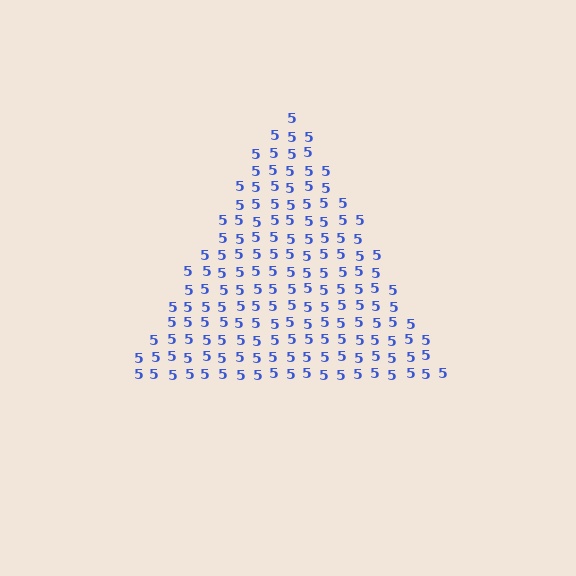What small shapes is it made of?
It is made of small digit 5's.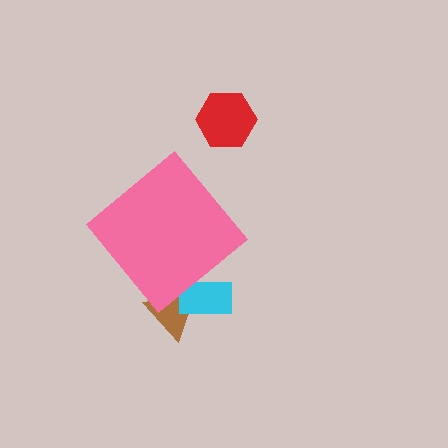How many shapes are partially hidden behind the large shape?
2 shapes are partially hidden.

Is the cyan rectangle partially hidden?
Yes, the cyan rectangle is partially hidden behind the pink diamond.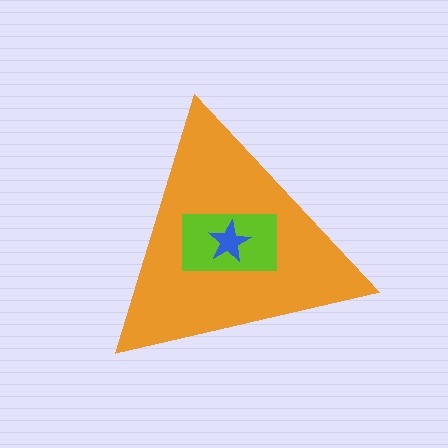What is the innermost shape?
The blue star.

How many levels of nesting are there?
3.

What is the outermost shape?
The orange triangle.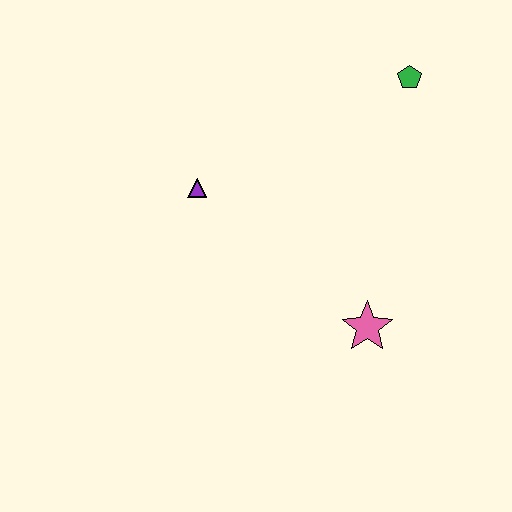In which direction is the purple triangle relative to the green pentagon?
The purple triangle is to the left of the green pentagon.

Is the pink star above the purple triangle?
No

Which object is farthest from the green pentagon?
The pink star is farthest from the green pentagon.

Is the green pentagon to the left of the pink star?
No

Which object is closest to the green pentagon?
The purple triangle is closest to the green pentagon.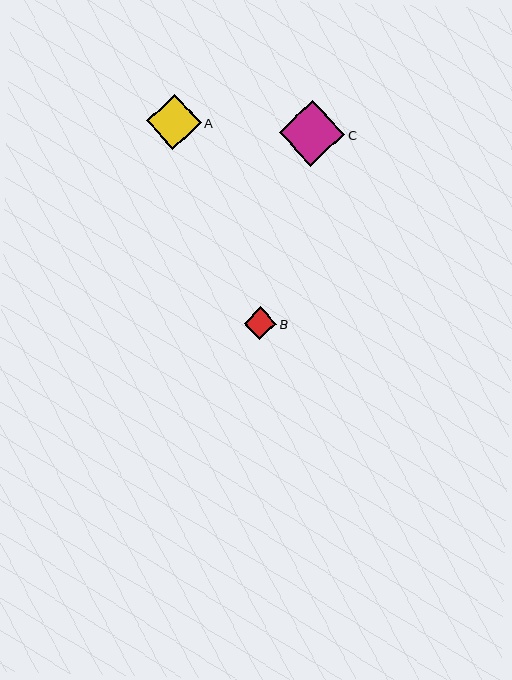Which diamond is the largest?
Diamond C is the largest with a size of approximately 65 pixels.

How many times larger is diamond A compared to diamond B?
Diamond A is approximately 1.7 times the size of diamond B.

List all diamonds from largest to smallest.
From largest to smallest: C, A, B.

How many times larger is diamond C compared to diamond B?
Diamond C is approximately 2.0 times the size of diamond B.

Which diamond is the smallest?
Diamond B is the smallest with a size of approximately 33 pixels.